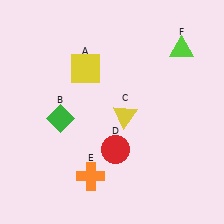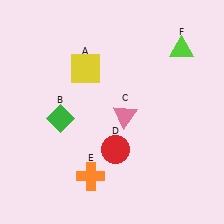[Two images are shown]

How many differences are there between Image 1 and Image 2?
There is 1 difference between the two images.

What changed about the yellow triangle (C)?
In Image 1, C is yellow. In Image 2, it changed to pink.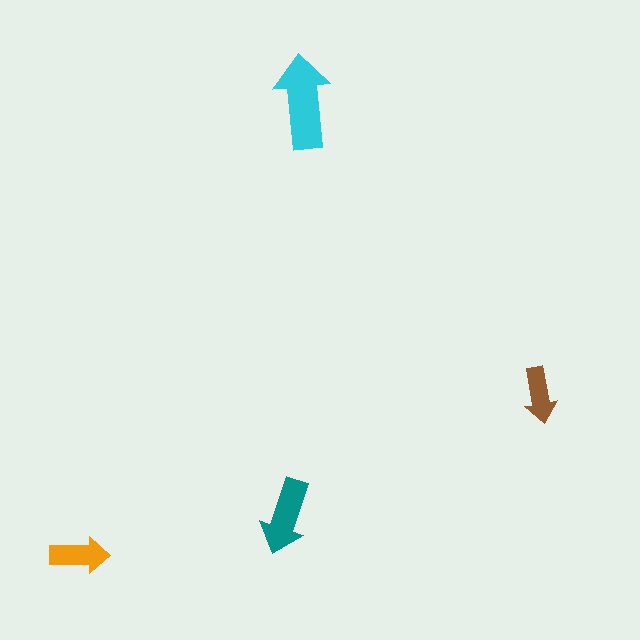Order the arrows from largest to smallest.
the cyan one, the teal one, the orange one, the brown one.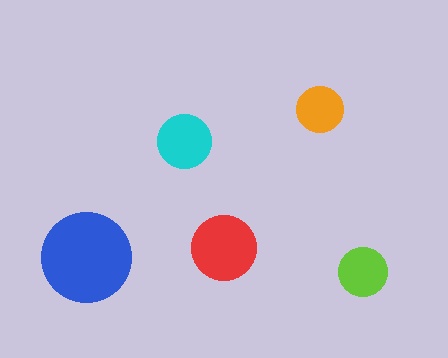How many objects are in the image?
There are 5 objects in the image.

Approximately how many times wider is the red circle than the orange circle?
About 1.5 times wider.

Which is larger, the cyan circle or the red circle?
The red one.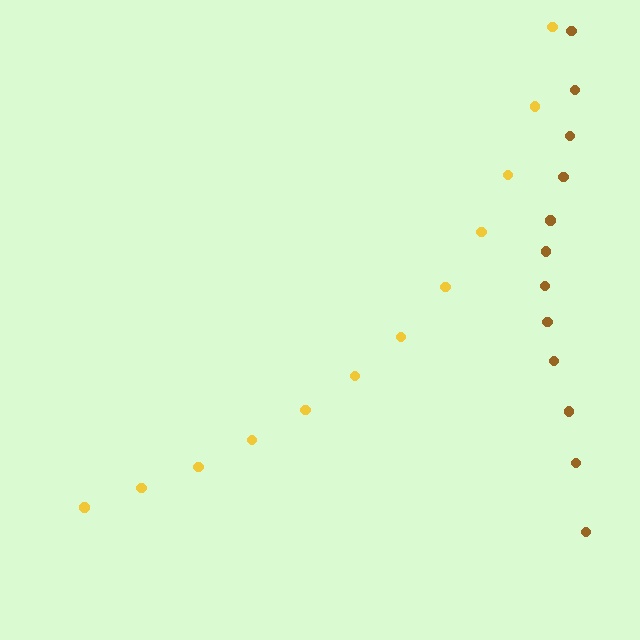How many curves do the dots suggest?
There are 2 distinct paths.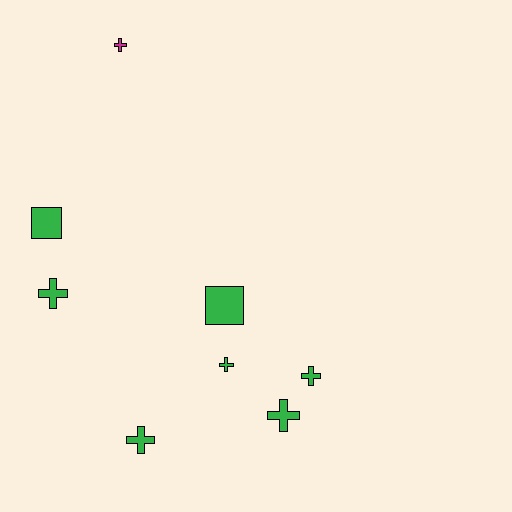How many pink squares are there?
There are no pink squares.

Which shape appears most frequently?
Cross, with 6 objects.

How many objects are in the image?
There are 8 objects.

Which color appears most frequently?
Green, with 7 objects.